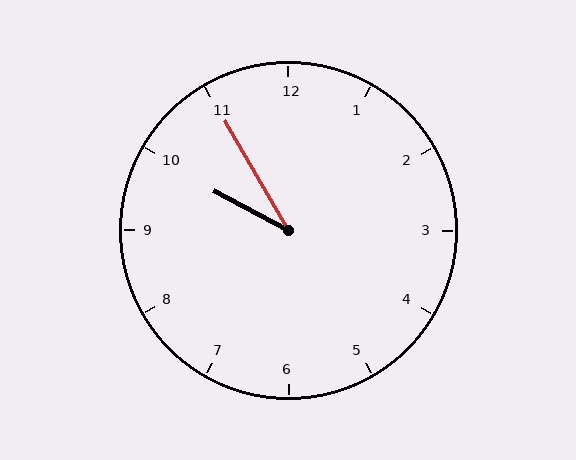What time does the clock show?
9:55.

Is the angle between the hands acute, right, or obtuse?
It is acute.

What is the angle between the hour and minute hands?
Approximately 32 degrees.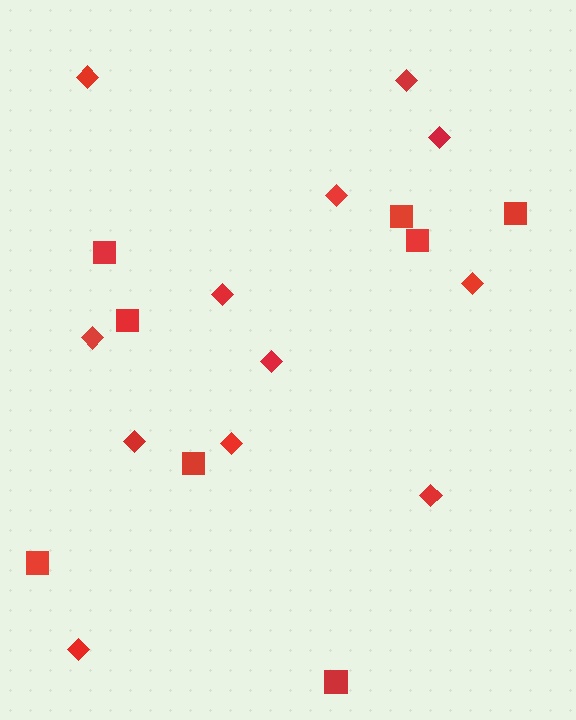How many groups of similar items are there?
There are 2 groups: one group of diamonds (12) and one group of squares (8).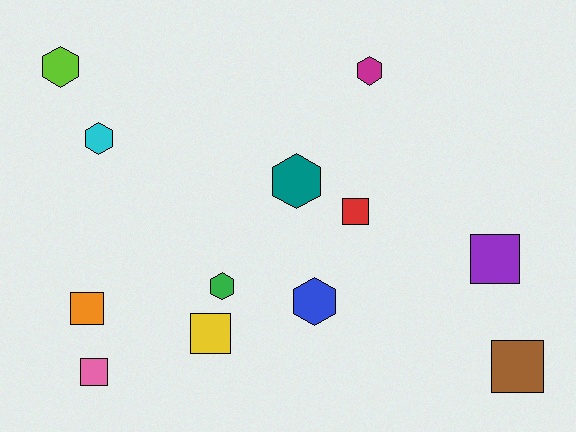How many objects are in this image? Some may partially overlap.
There are 12 objects.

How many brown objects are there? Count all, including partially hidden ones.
There is 1 brown object.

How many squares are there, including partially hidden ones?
There are 6 squares.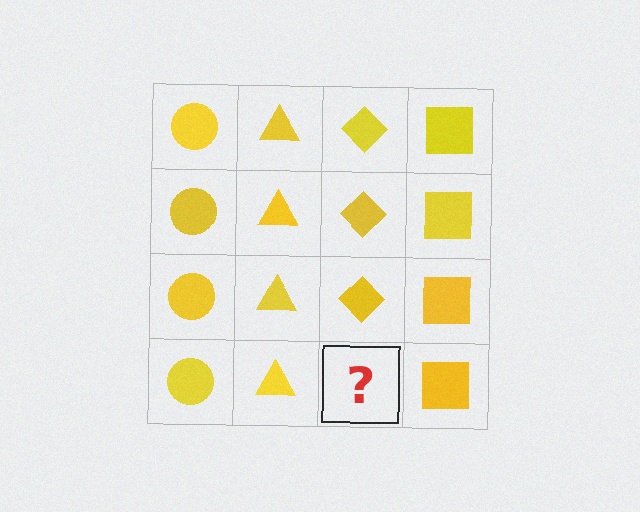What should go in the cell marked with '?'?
The missing cell should contain a yellow diamond.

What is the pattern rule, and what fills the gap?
The rule is that each column has a consistent shape. The gap should be filled with a yellow diamond.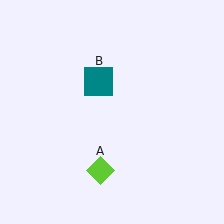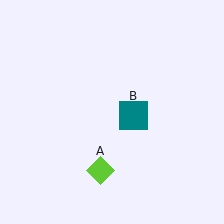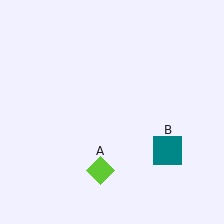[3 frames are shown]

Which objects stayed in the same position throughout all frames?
Lime diamond (object A) remained stationary.